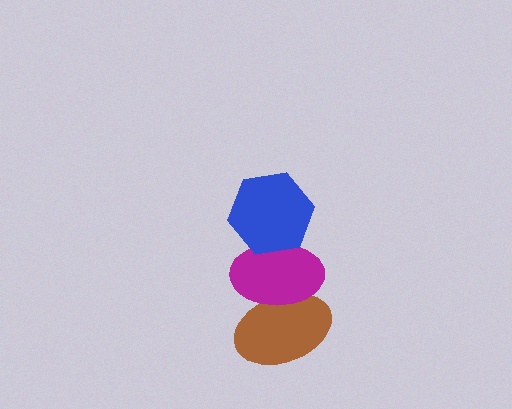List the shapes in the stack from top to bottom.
From top to bottom: the blue hexagon, the magenta ellipse, the brown ellipse.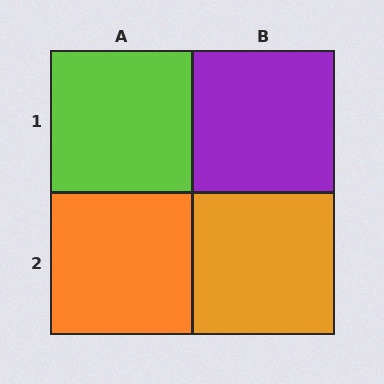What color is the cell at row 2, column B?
Orange.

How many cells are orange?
2 cells are orange.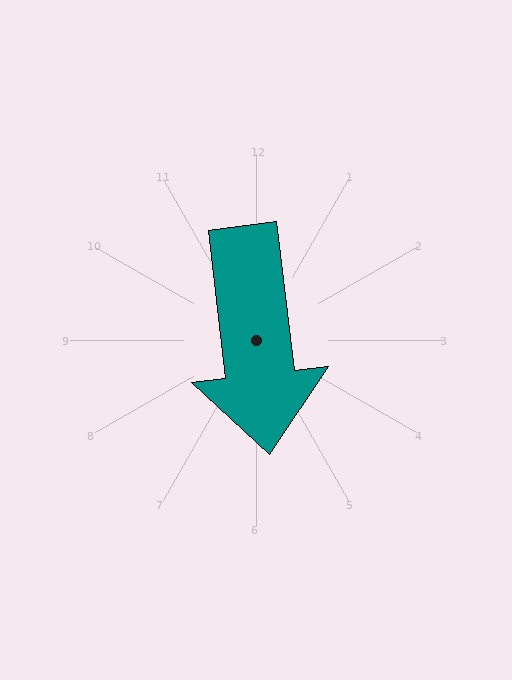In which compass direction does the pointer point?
South.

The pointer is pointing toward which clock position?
Roughly 6 o'clock.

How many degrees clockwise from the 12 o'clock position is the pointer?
Approximately 173 degrees.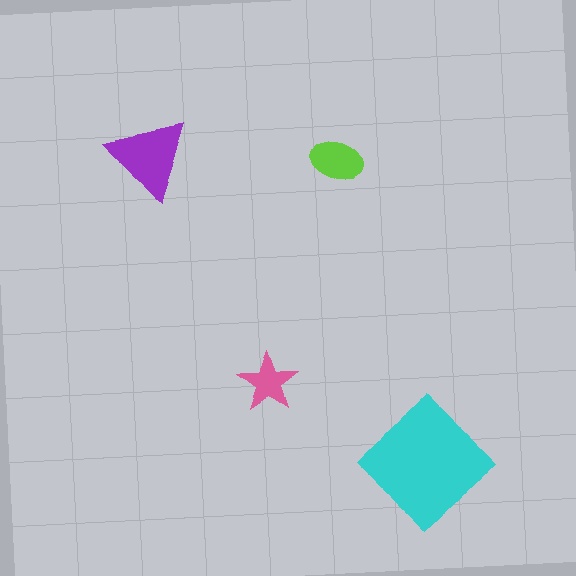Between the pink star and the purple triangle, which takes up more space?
The purple triangle.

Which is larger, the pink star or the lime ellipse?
The lime ellipse.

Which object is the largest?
The cyan diamond.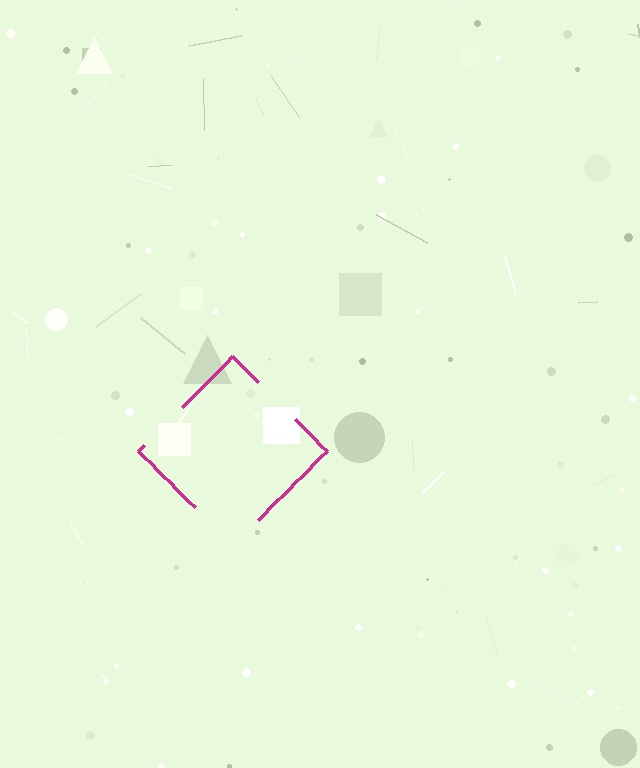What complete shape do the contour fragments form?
The contour fragments form a diamond.